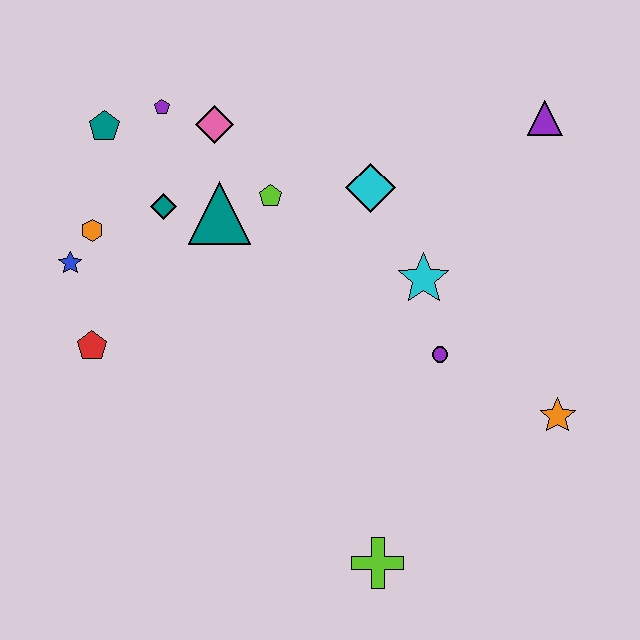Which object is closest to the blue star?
The orange hexagon is closest to the blue star.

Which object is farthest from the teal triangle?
The orange star is farthest from the teal triangle.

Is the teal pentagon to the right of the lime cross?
No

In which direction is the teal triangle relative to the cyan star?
The teal triangle is to the left of the cyan star.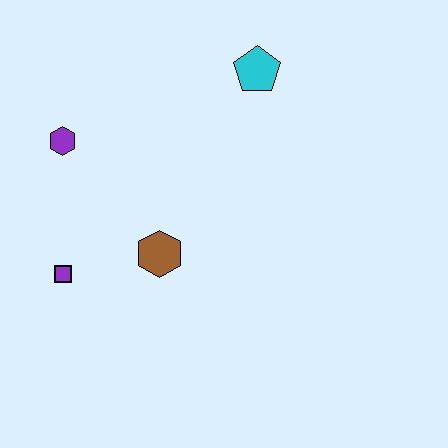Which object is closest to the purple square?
The brown hexagon is closest to the purple square.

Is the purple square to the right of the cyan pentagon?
No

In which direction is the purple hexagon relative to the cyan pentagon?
The purple hexagon is to the left of the cyan pentagon.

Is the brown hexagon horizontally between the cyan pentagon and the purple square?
Yes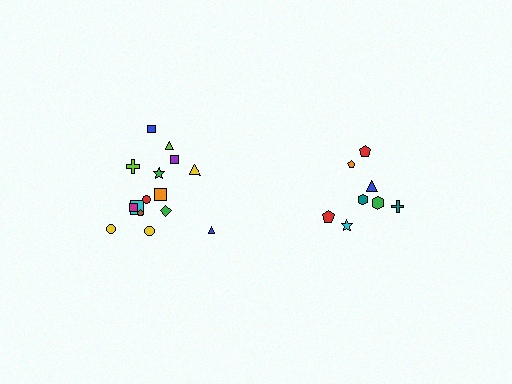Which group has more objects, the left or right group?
The left group.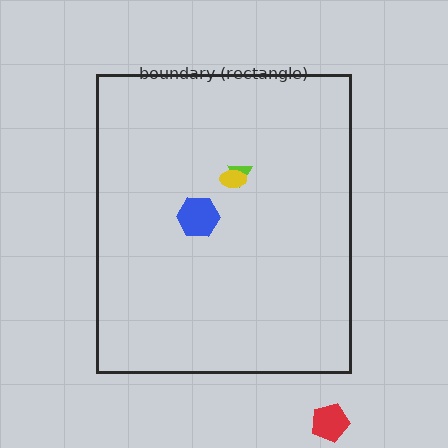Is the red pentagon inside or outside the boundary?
Outside.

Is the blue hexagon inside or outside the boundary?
Inside.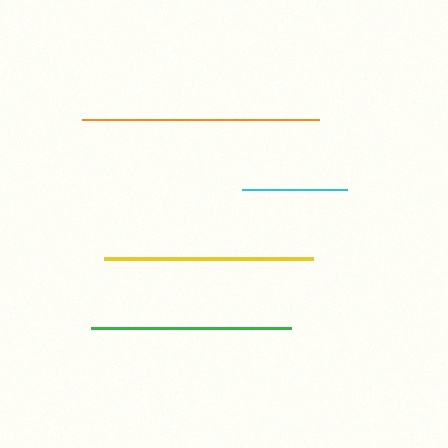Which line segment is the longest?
The orange line is the longest at approximately 237 pixels.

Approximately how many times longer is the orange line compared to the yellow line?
The orange line is approximately 1.1 times the length of the yellow line.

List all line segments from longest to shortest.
From longest to shortest: orange, yellow, green, cyan.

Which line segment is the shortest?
The cyan line is the shortest at approximately 106 pixels.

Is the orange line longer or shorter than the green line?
The orange line is longer than the green line.